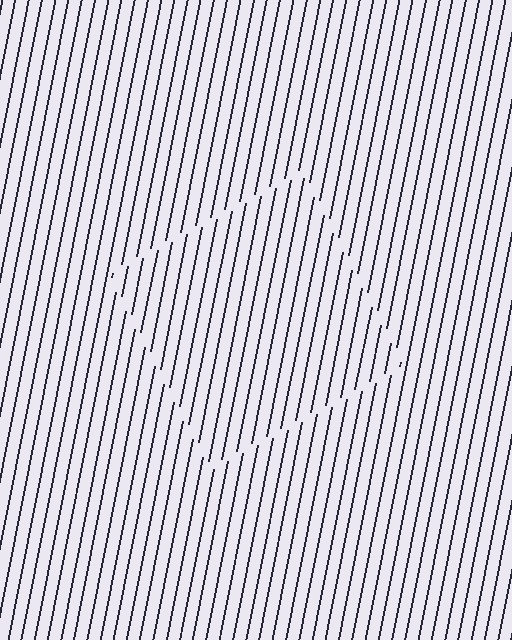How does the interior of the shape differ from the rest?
The interior of the shape contains the same grating, shifted by half a period — the contour is defined by the phase discontinuity where line-ends from the inner and outer gratings abut.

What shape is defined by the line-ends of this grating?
An illusory square. The interior of the shape contains the same grating, shifted by half a period — the contour is defined by the phase discontinuity where line-ends from the inner and outer gratings abut.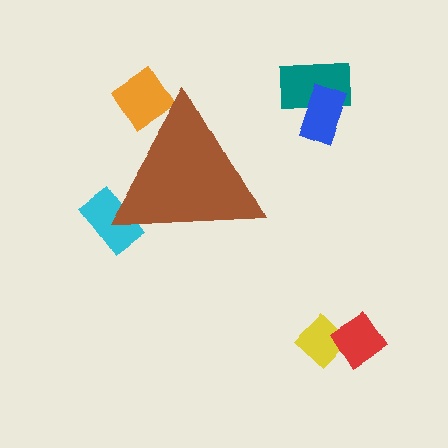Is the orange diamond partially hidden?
Yes, the orange diamond is partially hidden behind the brown triangle.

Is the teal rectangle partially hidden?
No, the teal rectangle is fully visible.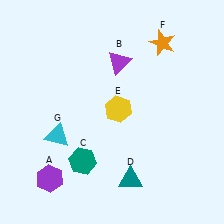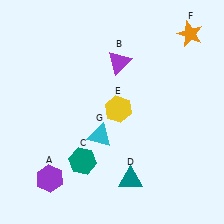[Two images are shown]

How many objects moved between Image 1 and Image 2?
2 objects moved between the two images.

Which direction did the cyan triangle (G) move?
The cyan triangle (G) moved right.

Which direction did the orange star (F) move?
The orange star (F) moved right.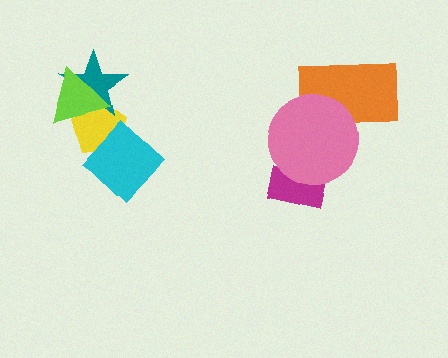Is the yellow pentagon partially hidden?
Yes, it is partially covered by another shape.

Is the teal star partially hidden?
Yes, it is partially covered by another shape.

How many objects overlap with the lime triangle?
2 objects overlap with the lime triangle.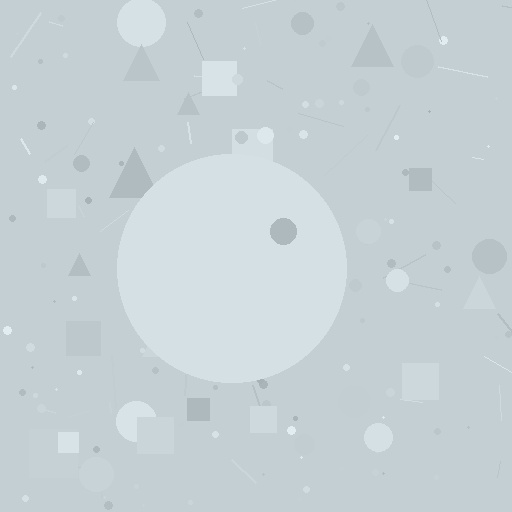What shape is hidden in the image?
A circle is hidden in the image.